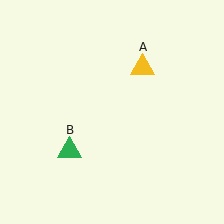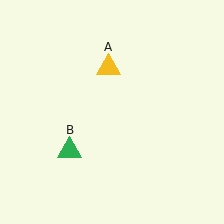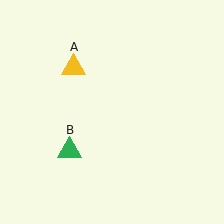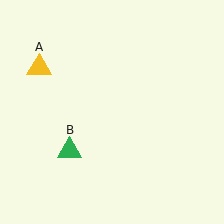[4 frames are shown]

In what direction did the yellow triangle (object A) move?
The yellow triangle (object A) moved left.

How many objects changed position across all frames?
1 object changed position: yellow triangle (object A).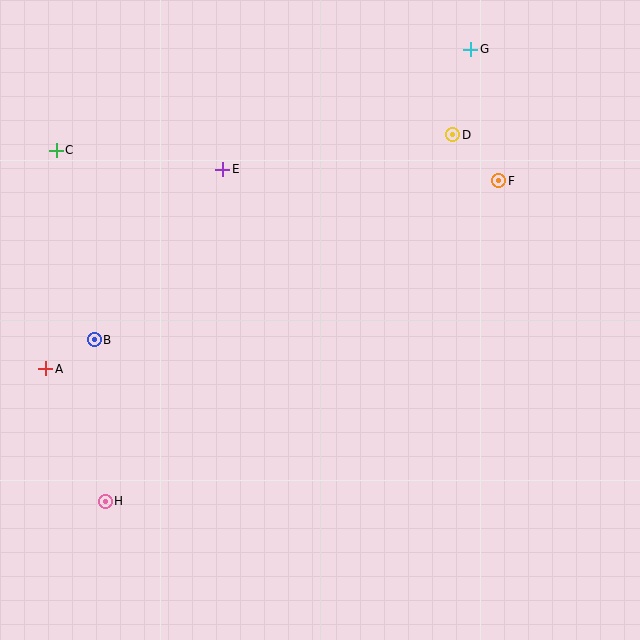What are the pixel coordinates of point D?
Point D is at (453, 135).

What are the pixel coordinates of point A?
Point A is at (46, 369).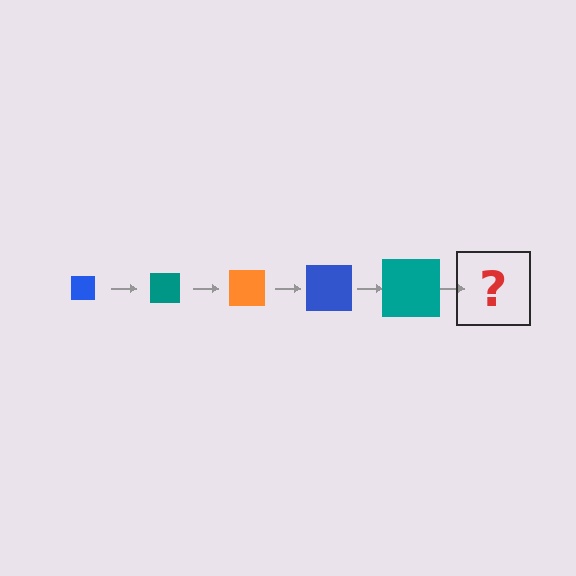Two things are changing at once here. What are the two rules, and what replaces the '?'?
The two rules are that the square grows larger each step and the color cycles through blue, teal, and orange. The '?' should be an orange square, larger than the previous one.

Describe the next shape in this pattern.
It should be an orange square, larger than the previous one.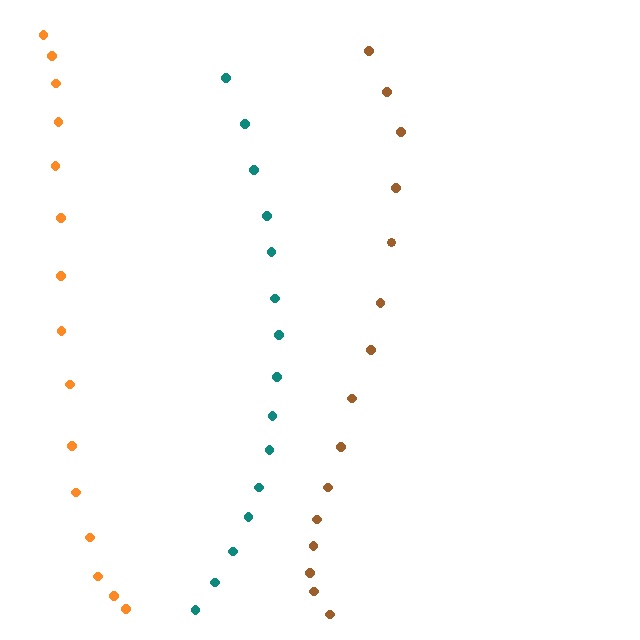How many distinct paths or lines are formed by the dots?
There are 3 distinct paths.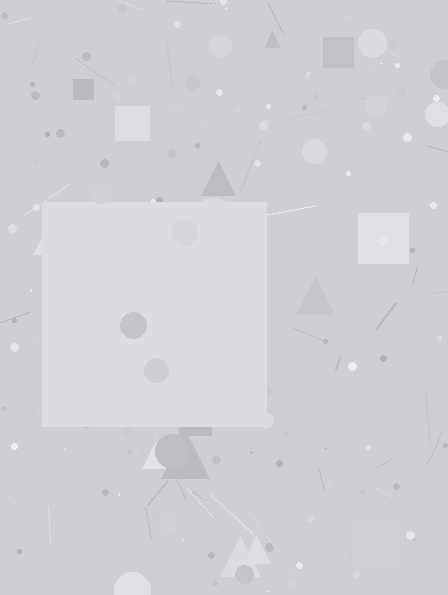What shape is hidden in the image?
A square is hidden in the image.